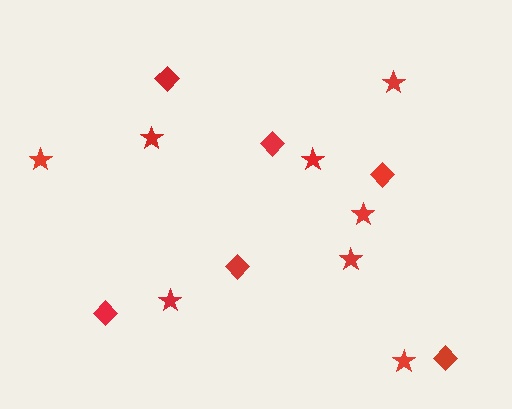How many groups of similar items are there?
There are 2 groups: one group of stars (8) and one group of diamonds (6).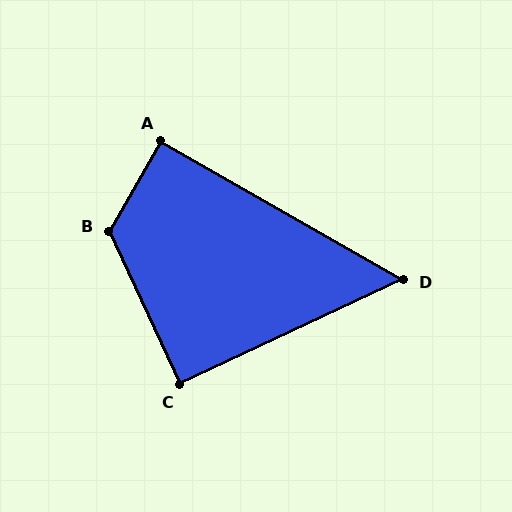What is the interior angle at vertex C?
Approximately 90 degrees (approximately right).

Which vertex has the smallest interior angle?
D, at approximately 55 degrees.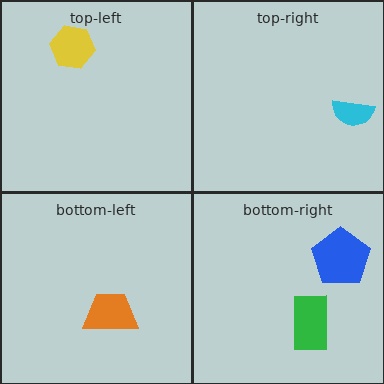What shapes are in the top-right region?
The cyan semicircle.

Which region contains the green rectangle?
The bottom-right region.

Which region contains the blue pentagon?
The bottom-right region.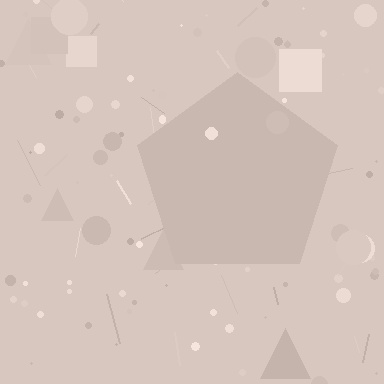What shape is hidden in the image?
A pentagon is hidden in the image.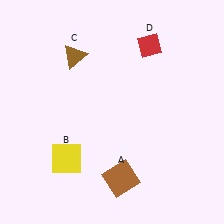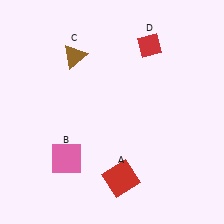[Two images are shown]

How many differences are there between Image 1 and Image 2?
There are 2 differences between the two images.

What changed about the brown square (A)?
In Image 1, A is brown. In Image 2, it changed to red.